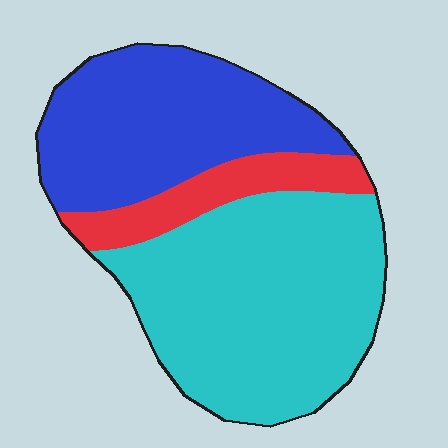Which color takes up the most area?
Cyan, at roughly 50%.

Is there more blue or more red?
Blue.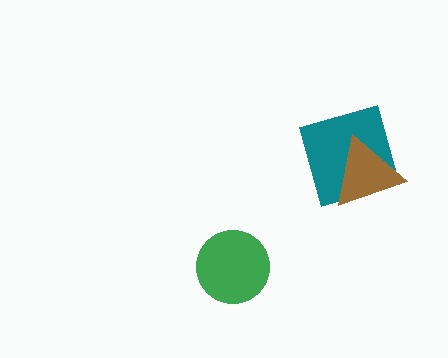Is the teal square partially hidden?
Yes, it is partially covered by another shape.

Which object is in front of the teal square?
The brown triangle is in front of the teal square.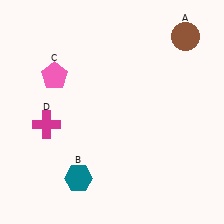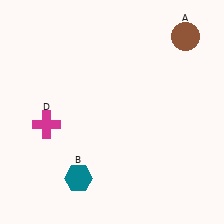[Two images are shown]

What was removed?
The pink pentagon (C) was removed in Image 2.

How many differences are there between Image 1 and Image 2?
There is 1 difference between the two images.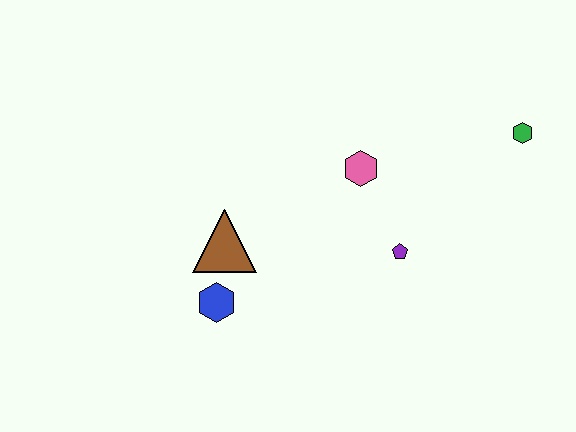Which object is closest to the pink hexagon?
The purple pentagon is closest to the pink hexagon.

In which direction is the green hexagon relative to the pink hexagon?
The green hexagon is to the right of the pink hexagon.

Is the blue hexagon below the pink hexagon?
Yes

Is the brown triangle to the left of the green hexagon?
Yes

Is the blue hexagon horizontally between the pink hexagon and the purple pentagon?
No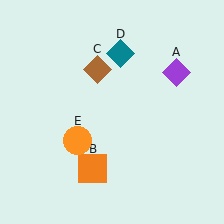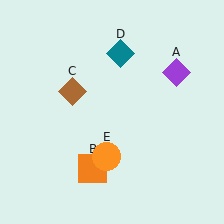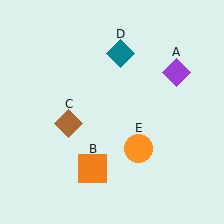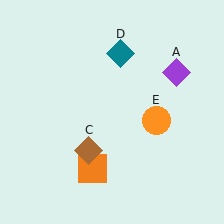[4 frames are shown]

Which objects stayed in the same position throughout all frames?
Purple diamond (object A) and orange square (object B) and teal diamond (object D) remained stationary.